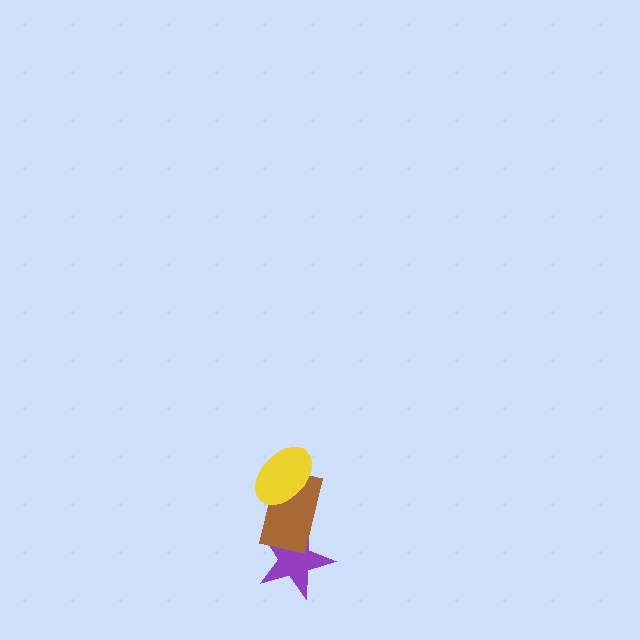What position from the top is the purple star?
The purple star is 3rd from the top.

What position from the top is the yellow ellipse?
The yellow ellipse is 1st from the top.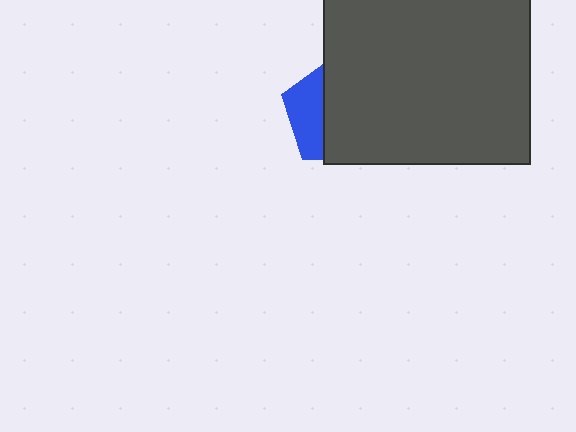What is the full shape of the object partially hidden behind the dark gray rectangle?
The partially hidden object is a blue pentagon.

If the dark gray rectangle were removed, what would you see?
You would see the complete blue pentagon.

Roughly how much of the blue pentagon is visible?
A small part of it is visible (roughly 34%).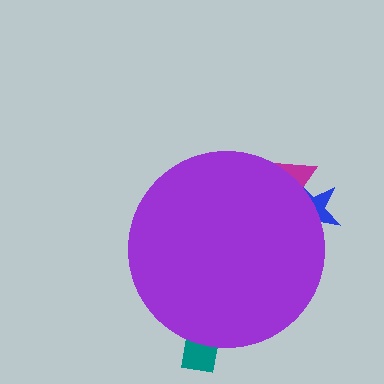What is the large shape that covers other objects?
A purple circle.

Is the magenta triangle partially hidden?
Yes, the magenta triangle is partially hidden behind the purple circle.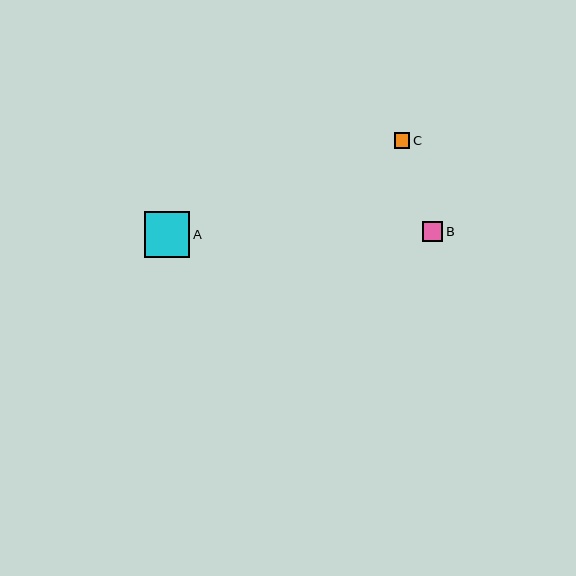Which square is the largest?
Square A is the largest with a size of approximately 46 pixels.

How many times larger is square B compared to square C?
Square B is approximately 1.3 times the size of square C.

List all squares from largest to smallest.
From largest to smallest: A, B, C.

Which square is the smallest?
Square C is the smallest with a size of approximately 16 pixels.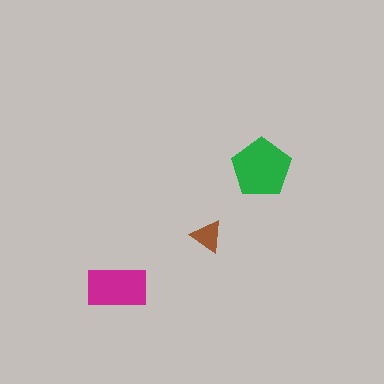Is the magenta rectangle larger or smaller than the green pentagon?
Smaller.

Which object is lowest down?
The magenta rectangle is bottommost.